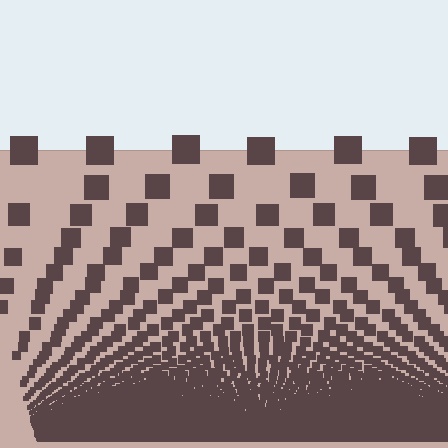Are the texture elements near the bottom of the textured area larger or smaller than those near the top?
Smaller. The gradient is inverted — elements near the bottom are smaller and denser.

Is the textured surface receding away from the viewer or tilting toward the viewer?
The surface appears to tilt toward the viewer. Texture elements get larger and sparser toward the top.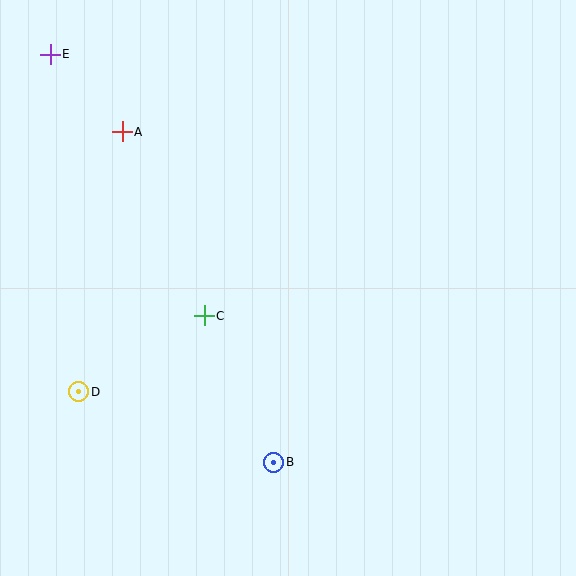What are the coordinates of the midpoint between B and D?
The midpoint between B and D is at (176, 427).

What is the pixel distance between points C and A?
The distance between C and A is 201 pixels.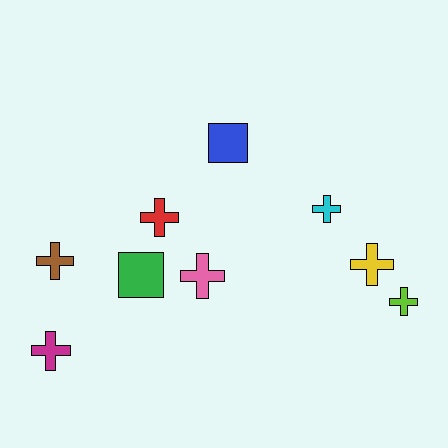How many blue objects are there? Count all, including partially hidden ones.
There is 1 blue object.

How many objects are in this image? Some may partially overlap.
There are 9 objects.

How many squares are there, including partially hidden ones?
There are 2 squares.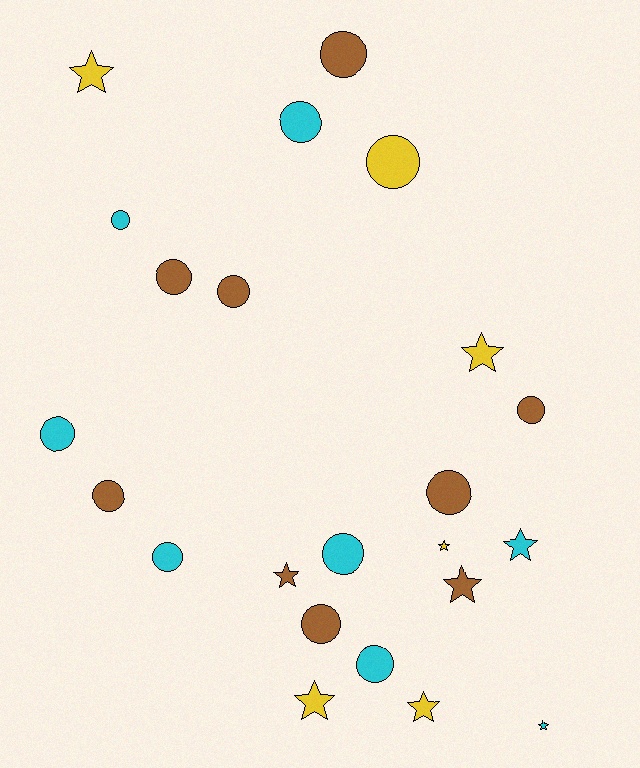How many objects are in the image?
There are 23 objects.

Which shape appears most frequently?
Circle, with 14 objects.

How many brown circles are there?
There are 7 brown circles.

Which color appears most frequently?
Brown, with 9 objects.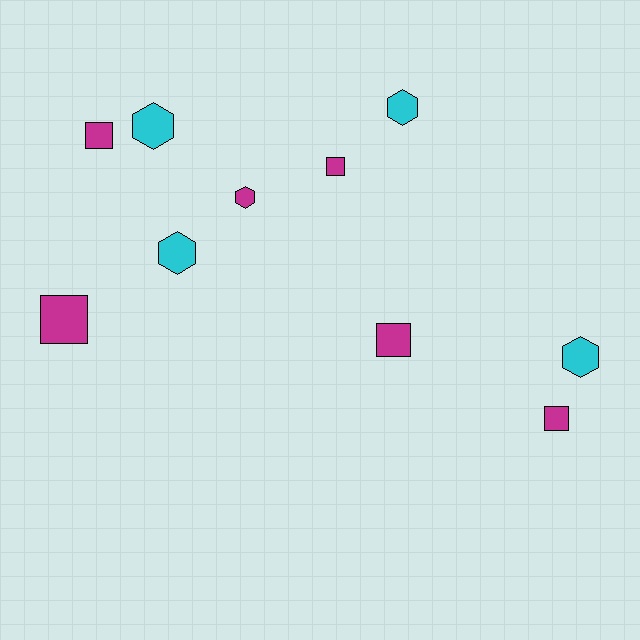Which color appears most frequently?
Magenta, with 6 objects.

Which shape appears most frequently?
Hexagon, with 5 objects.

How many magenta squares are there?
There are 5 magenta squares.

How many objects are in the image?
There are 10 objects.